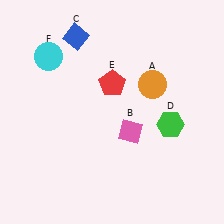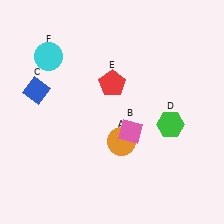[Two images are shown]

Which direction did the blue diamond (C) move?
The blue diamond (C) moved down.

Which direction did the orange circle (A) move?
The orange circle (A) moved down.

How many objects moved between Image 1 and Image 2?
2 objects moved between the two images.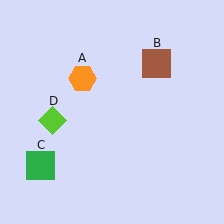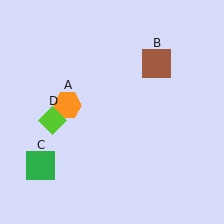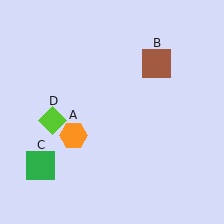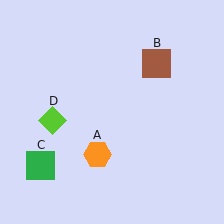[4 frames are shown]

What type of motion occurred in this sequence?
The orange hexagon (object A) rotated counterclockwise around the center of the scene.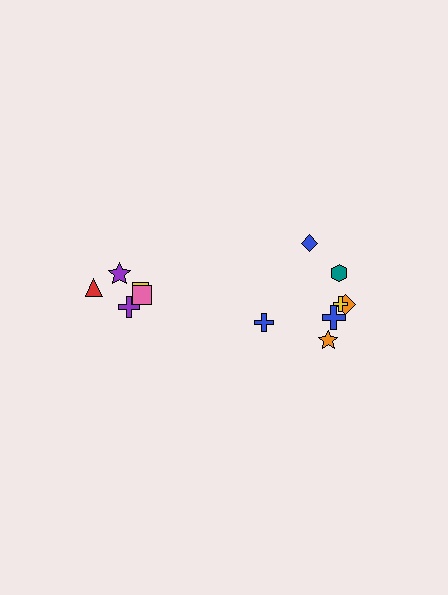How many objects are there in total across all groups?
There are 12 objects.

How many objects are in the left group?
There are 5 objects.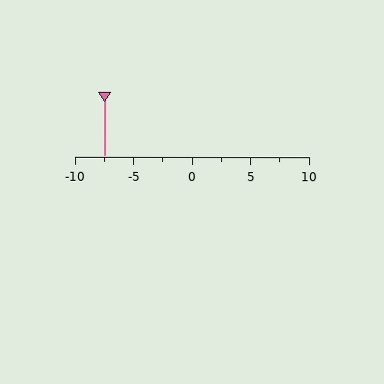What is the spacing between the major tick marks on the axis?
The major ticks are spaced 5 apart.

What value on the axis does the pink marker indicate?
The marker indicates approximately -7.5.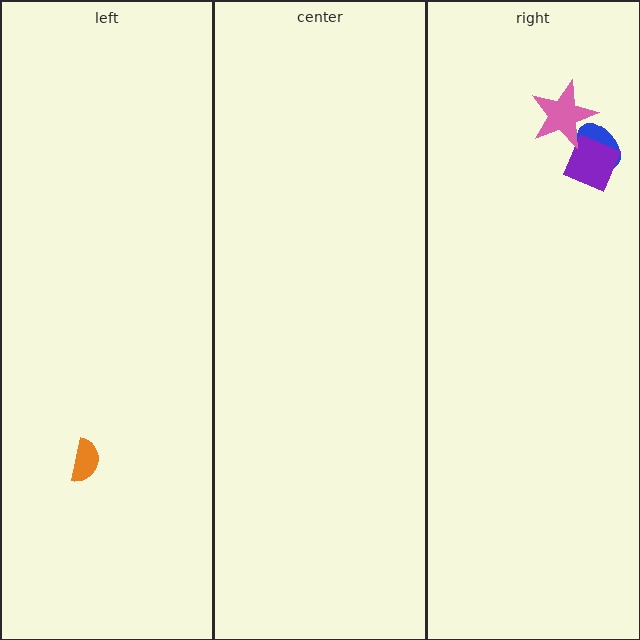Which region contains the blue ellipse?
The right region.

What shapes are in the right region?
The blue ellipse, the purple diamond, the pink star.